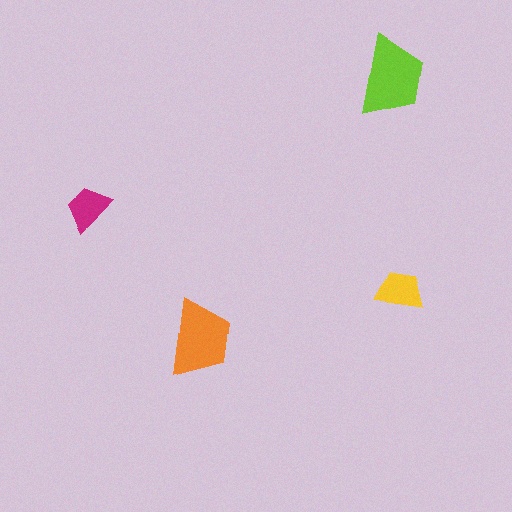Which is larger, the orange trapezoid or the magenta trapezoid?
The orange one.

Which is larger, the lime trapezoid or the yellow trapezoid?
The lime one.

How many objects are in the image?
There are 4 objects in the image.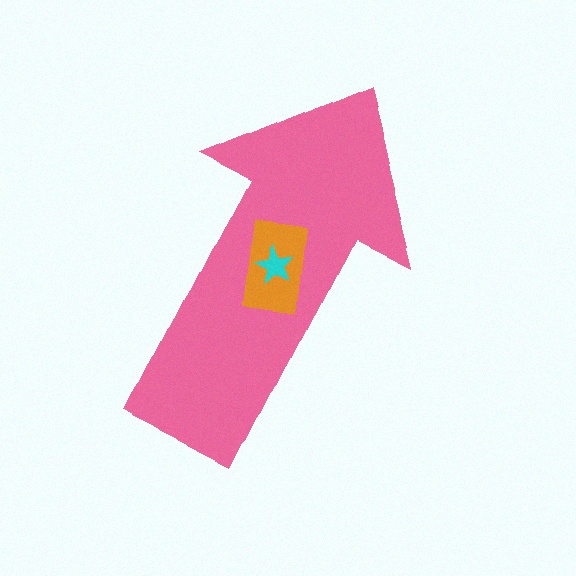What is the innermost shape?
The cyan star.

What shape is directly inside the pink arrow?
The orange rectangle.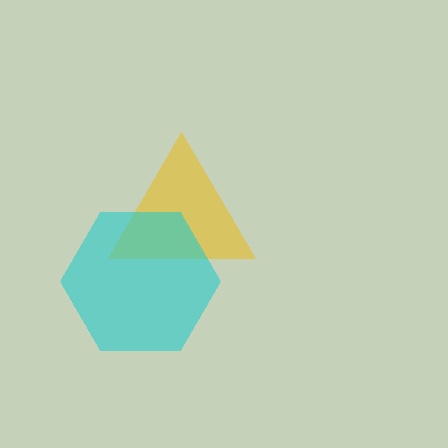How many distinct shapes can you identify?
There are 2 distinct shapes: a yellow triangle, a cyan hexagon.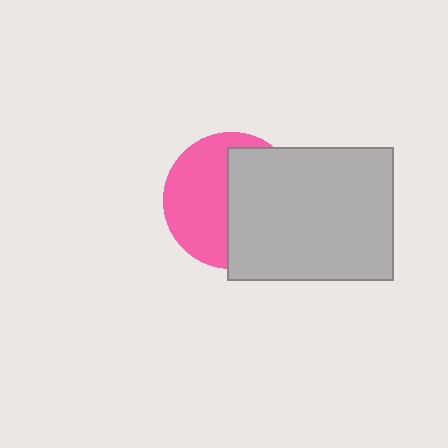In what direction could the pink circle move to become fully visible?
The pink circle could move left. That would shift it out from behind the light gray rectangle entirely.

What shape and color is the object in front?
The object in front is a light gray rectangle.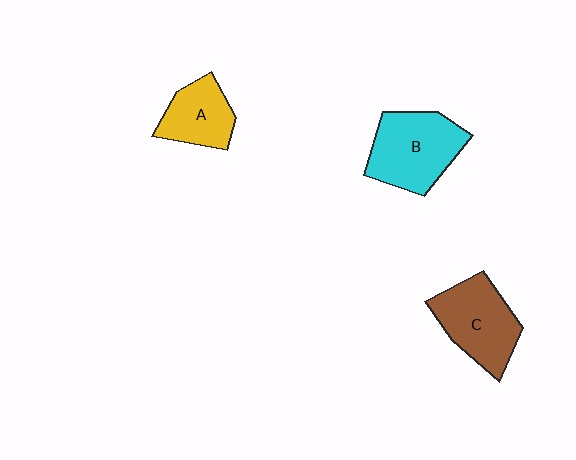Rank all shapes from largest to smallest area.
From largest to smallest: B (cyan), C (brown), A (yellow).